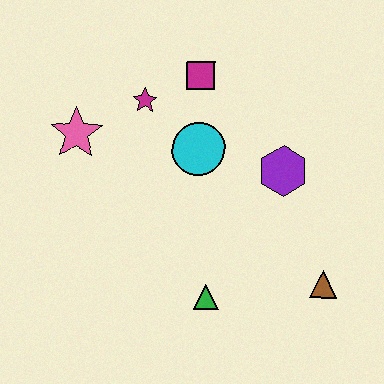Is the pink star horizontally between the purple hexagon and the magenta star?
No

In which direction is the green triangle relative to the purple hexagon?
The green triangle is below the purple hexagon.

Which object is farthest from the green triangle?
The magenta square is farthest from the green triangle.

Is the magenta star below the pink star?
No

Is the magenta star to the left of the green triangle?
Yes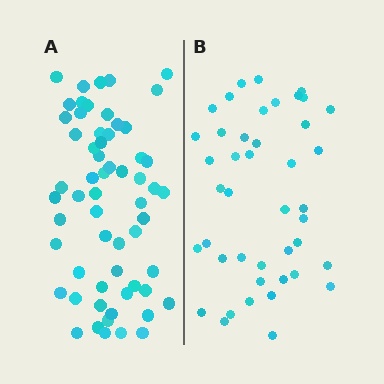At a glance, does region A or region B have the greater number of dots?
Region A (the left region) has more dots.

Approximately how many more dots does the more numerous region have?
Region A has approximately 15 more dots than region B.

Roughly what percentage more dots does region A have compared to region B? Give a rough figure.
About 40% more.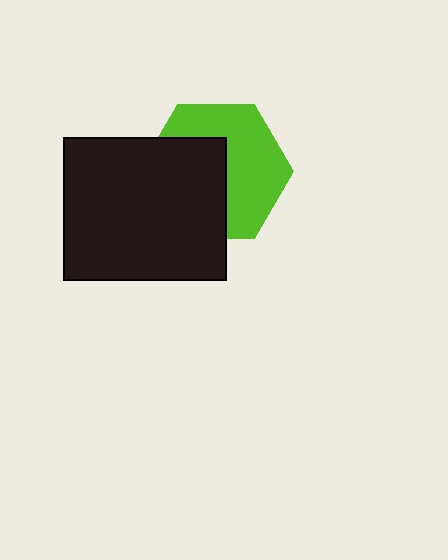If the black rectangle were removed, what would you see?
You would see the complete lime hexagon.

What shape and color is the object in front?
The object in front is a black rectangle.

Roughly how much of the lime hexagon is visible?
About half of it is visible (roughly 53%).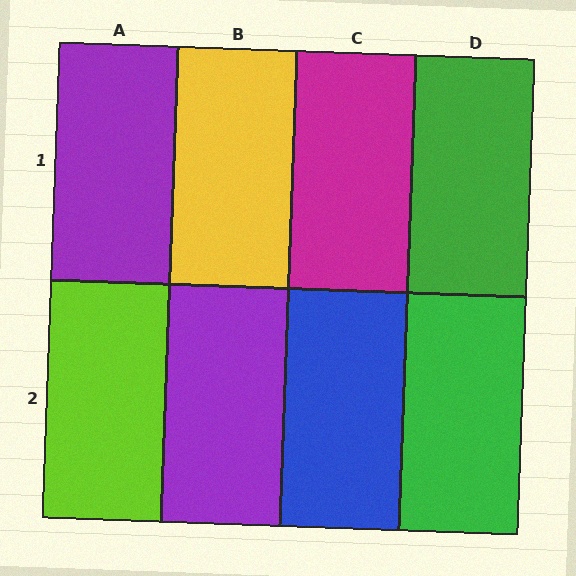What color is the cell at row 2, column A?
Lime.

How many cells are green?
2 cells are green.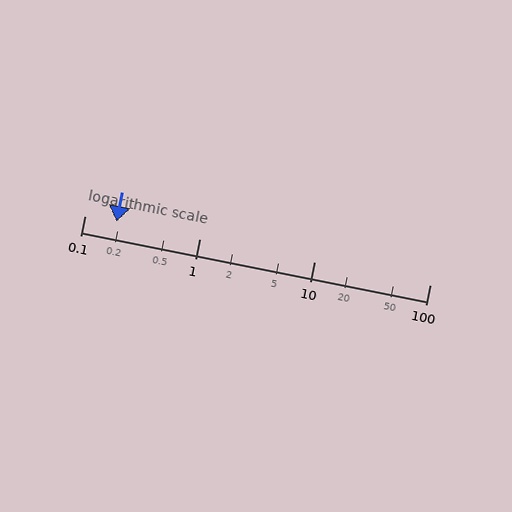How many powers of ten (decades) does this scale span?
The scale spans 3 decades, from 0.1 to 100.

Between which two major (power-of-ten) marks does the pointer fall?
The pointer is between 0.1 and 1.